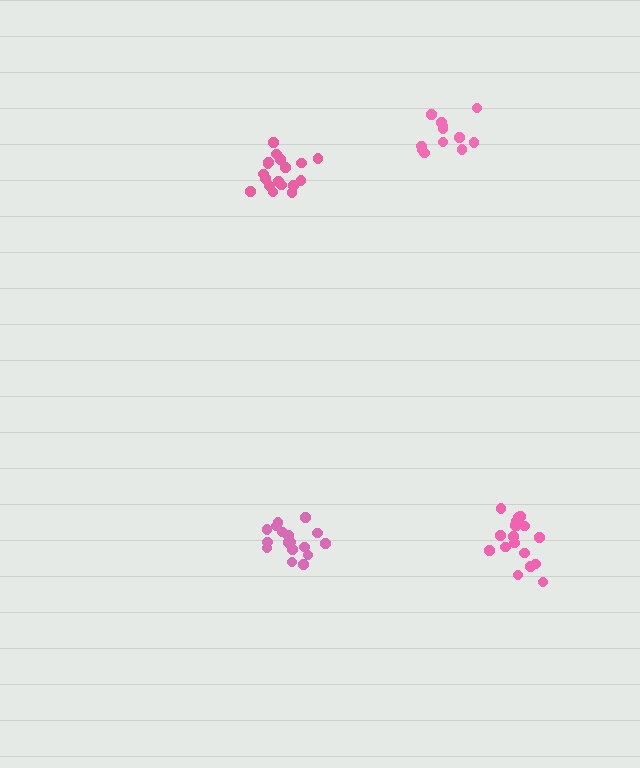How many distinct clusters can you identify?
There are 4 distinct clusters.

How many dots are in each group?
Group 1: 18 dots, Group 2: 18 dots, Group 3: 12 dots, Group 4: 18 dots (66 total).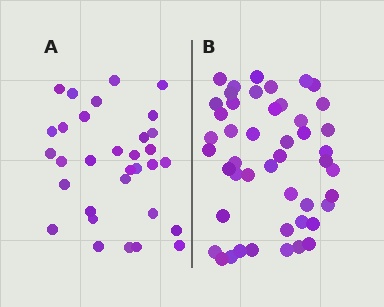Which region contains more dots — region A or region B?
Region B (the right region) has more dots.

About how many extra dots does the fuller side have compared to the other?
Region B has approximately 15 more dots than region A.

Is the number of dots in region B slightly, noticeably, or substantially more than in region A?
Region B has substantially more. The ratio is roughly 1.5 to 1.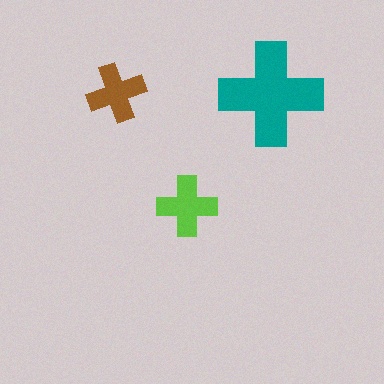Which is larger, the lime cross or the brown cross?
The lime one.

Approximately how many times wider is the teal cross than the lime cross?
About 1.5 times wider.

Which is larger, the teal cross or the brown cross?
The teal one.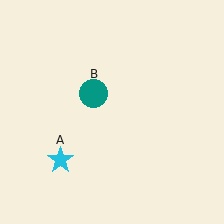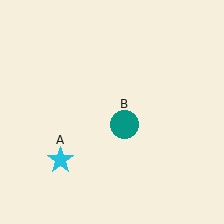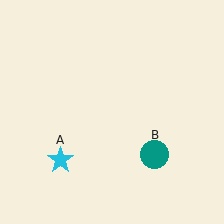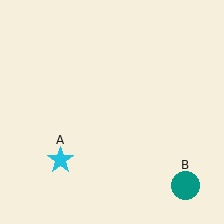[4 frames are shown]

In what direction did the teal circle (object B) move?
The teal circle (object B) moved down and to the right.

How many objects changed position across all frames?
1 object changed position: teal circle (object B).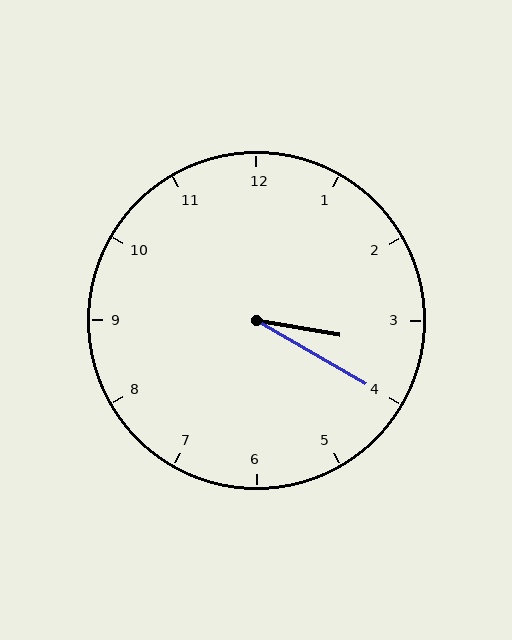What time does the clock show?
3:20.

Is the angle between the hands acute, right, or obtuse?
It is acute.